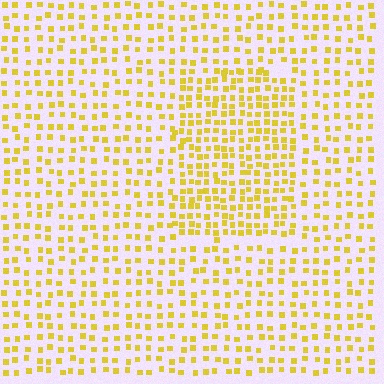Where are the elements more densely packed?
The elements are more densely packed inside the rectangle boundary.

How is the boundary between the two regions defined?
The boundary is defined by a change in element density (approximately 1.7x ratio). All elements are the same color, size, and shape.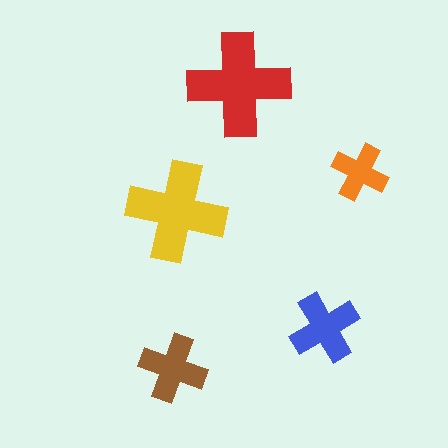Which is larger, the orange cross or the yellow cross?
The yellow one.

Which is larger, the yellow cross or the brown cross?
The yellow one.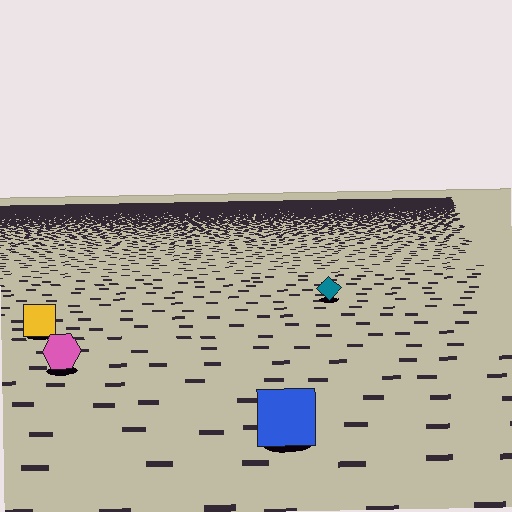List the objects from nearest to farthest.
From nearest to farthest: the blue square, the pink hexagon, the yellow square, the teal diamond.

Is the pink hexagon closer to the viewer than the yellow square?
Yes. The pink hexagon is closer — you can tell from the texture gradient: the ground texture is coarser near it.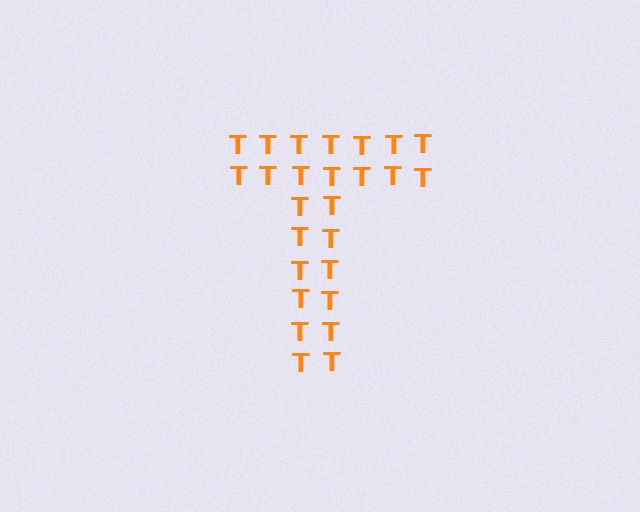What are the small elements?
The small elements are letter T's.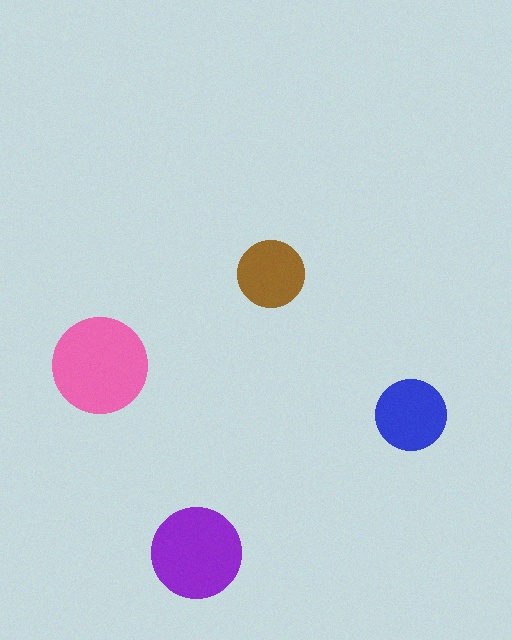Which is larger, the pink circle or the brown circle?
The pink one.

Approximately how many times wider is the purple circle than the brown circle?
About 1.5 times wider.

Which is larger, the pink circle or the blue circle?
The pink one.